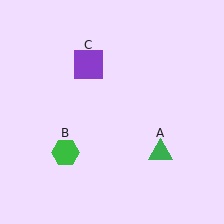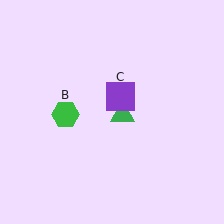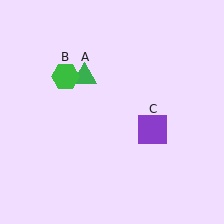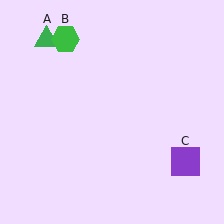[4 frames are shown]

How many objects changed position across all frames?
3 objects changed position: green triangle (object A), green hexagon (object B), purple square (object C).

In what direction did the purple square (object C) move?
The purple square (object C) moved down and to the right.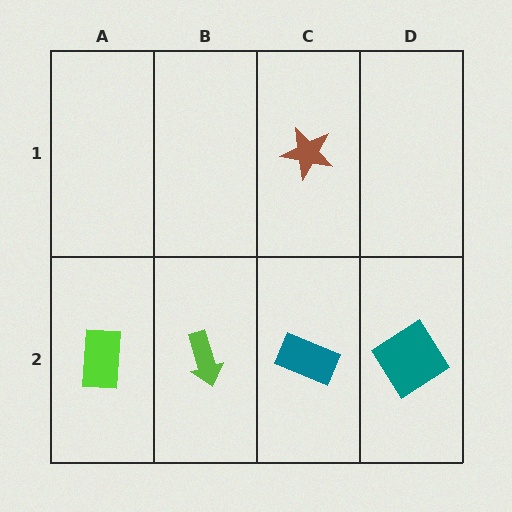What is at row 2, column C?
A teal rectangle.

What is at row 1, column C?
A brown star.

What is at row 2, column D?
A teal diamond.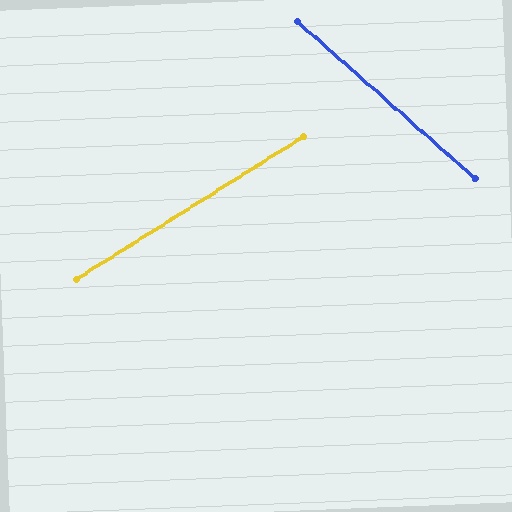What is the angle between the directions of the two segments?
Approximately 73 degrees.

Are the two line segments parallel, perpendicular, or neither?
Neither parallel nor perpendicular — they differ by about 73°.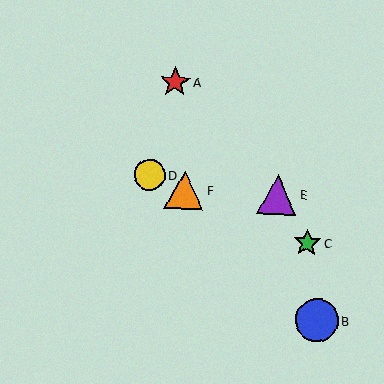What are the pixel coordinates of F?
Object F is at (184, 190).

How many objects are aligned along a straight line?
3 objects (C, D, F) are aligned along a straight line.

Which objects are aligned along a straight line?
Objects C, D, F are aligned along a straight line.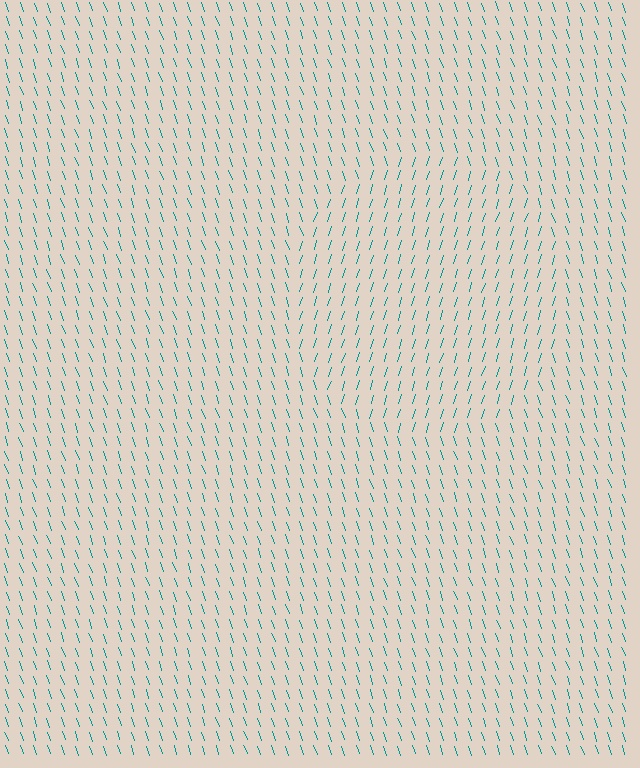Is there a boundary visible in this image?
Yes, there is a texture boundary formed by a change in line orientation.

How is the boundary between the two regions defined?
The boundary is defined purely by a change in line orientation (approximately 36 degrees difference). All lines are the same color and thickness.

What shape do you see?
I see a circle.